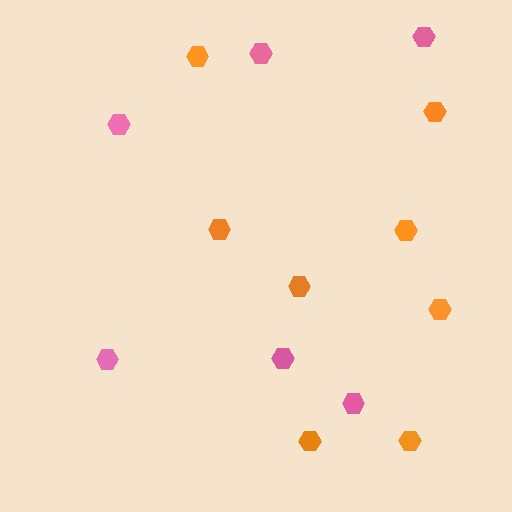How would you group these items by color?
There are 2 groups: one group of pink hexagons (6) and one group of orange hexagons (8).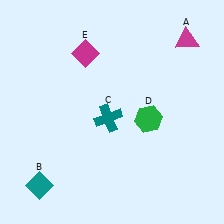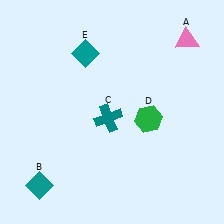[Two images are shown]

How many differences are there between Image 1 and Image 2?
There are 2 differences between the two images.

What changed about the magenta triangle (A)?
In Image 1, A is magenta. In Image 2, it changed to pink.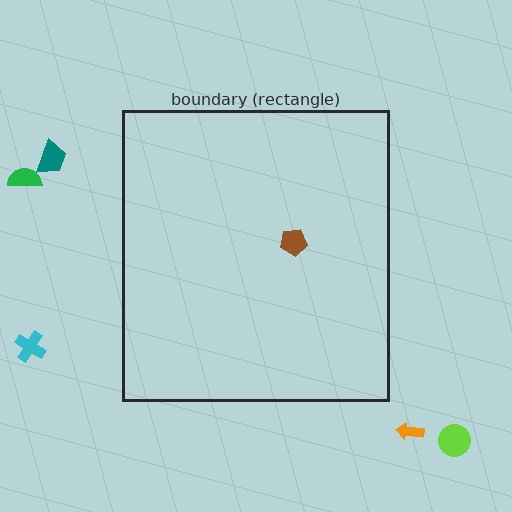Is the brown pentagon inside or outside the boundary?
Inside.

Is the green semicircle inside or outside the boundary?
Outside.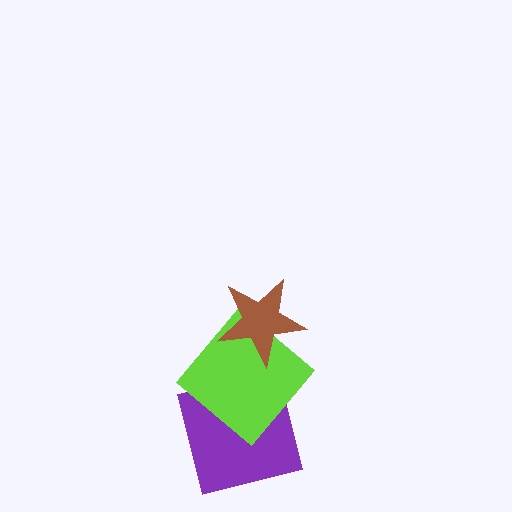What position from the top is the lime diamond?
The lime diamond is 2nd from the top.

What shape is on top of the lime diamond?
The brown star is on top of the lime diamond.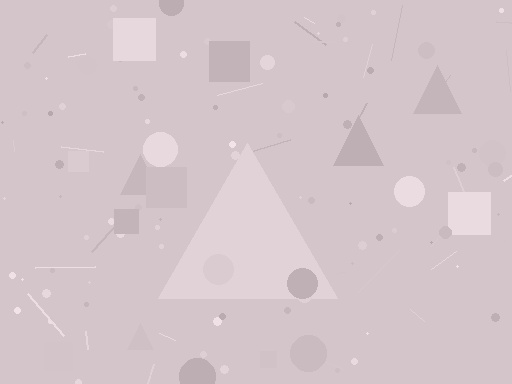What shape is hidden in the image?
A triangle is hidden in the image.